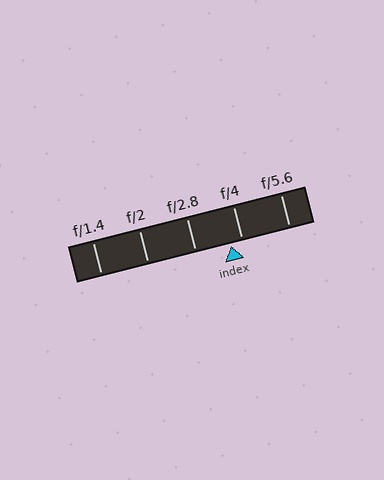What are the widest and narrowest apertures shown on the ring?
The widest aperture shown is f/1.4 and the narrowest is f/5.6.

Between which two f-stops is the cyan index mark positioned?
The index mark is between f/2.8 and f/4.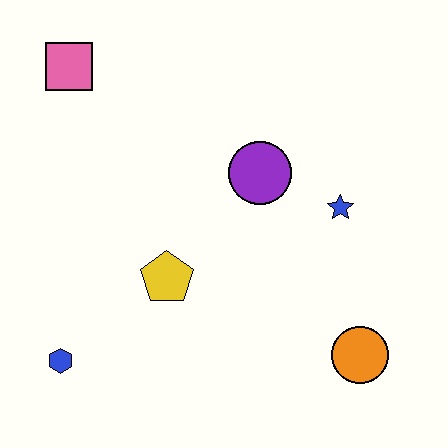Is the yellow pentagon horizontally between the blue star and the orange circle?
No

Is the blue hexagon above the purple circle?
No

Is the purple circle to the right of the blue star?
No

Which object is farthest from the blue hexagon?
The blue star is farthest from the blue hexagon.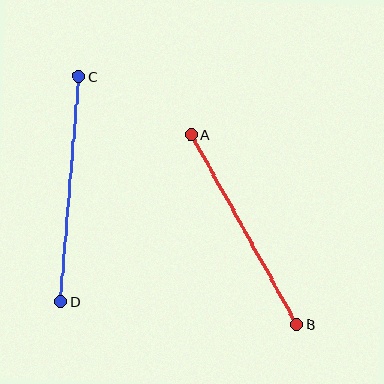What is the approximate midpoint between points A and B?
The midpoint is at approximately (244, 229) pixels.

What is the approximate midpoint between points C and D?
The midpoint is at approximately (70, 189) pixels.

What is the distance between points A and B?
The distance is approximately 217 pixels.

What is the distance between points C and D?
The distance is approximately 226 pixels.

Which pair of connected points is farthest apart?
Points C and D are farthest apart.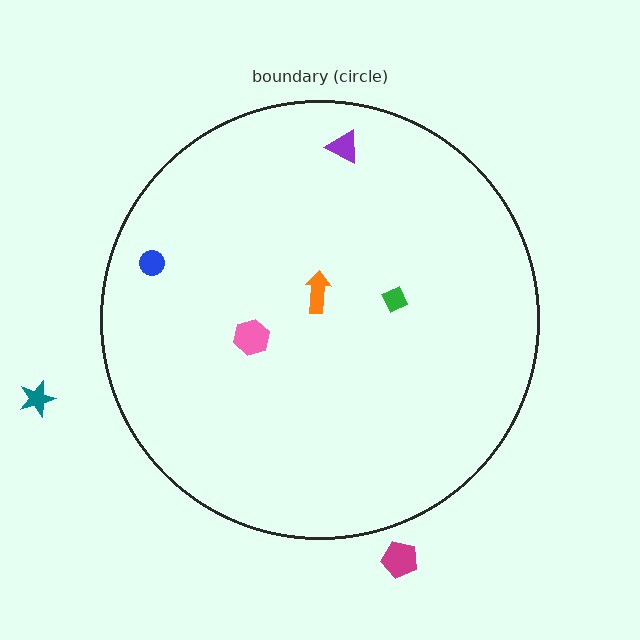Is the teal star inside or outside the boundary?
Outside.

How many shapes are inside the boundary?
5 inside, 2 outside.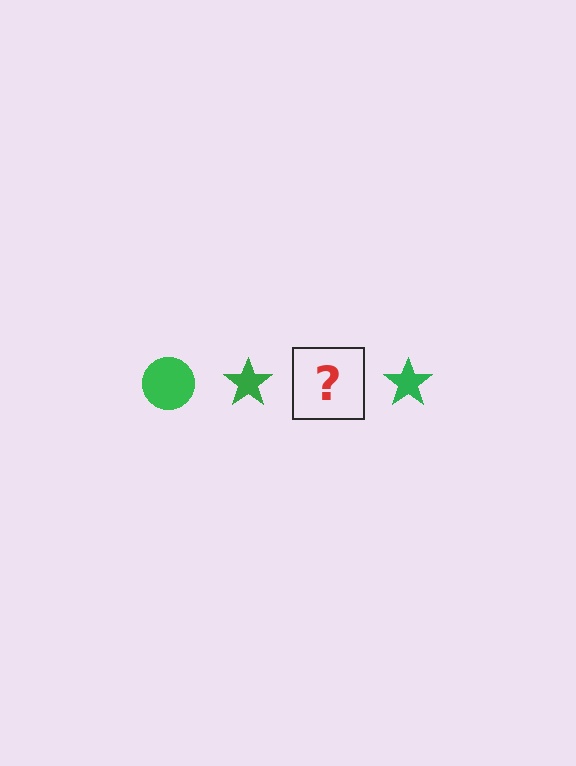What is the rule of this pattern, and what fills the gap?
The rule is that the pattern cycles through circle, star shapes in green. The gap should be filled with a green circle.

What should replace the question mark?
The question mark should be replaced with a green circle.